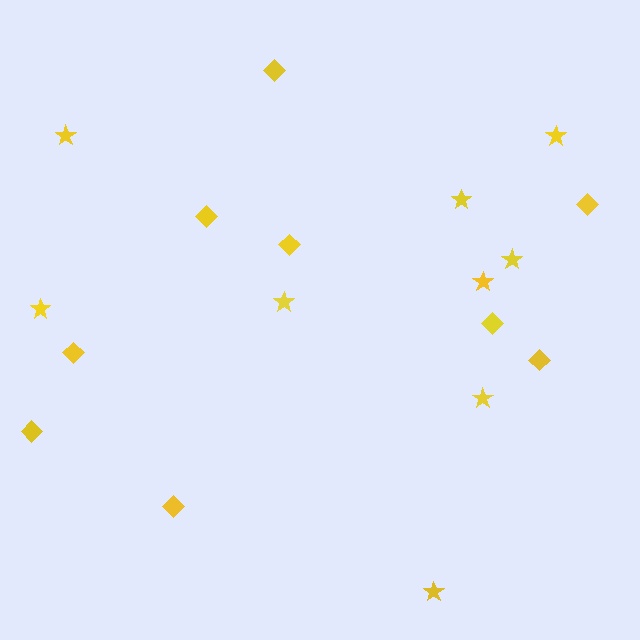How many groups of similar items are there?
There are 2 groups: one group of diamonds (9) and one group of stars (9).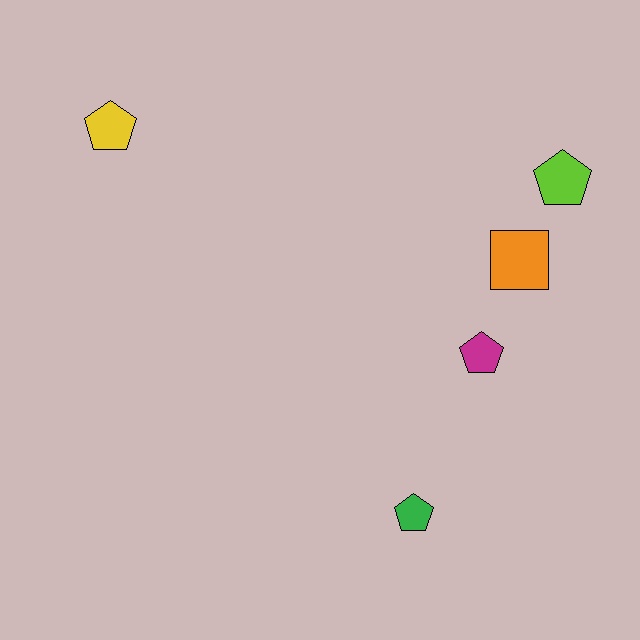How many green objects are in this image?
There is 1 green object.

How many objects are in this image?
There are 5 objects.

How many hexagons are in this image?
There are no hexagons.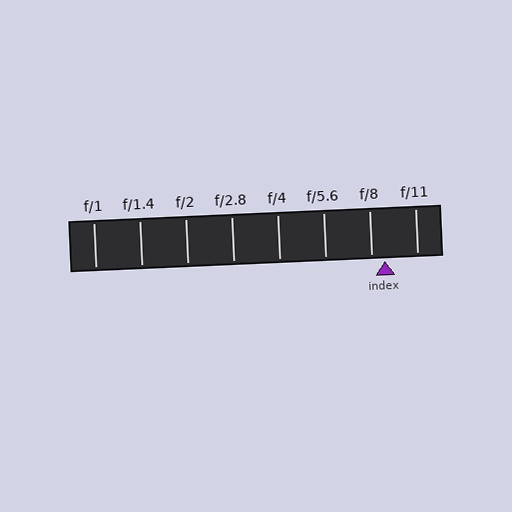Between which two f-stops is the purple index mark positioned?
The index mark is between f/8 and f/11.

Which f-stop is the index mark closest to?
The index mark is closest to f/8.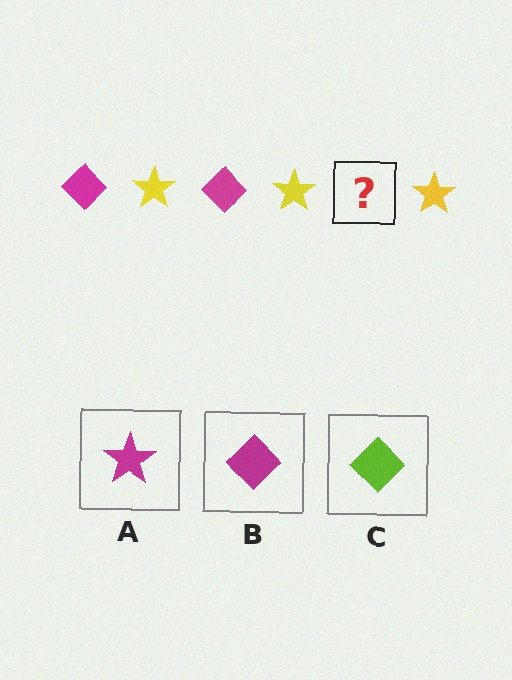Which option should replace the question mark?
Option B.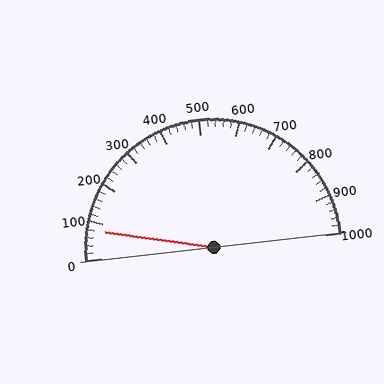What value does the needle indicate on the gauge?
The needle indicates approximately 80.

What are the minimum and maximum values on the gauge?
The gauge ranges from 0 to 1000.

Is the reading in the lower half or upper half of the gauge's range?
The reading is in the lower half of the range (0 to 1000).